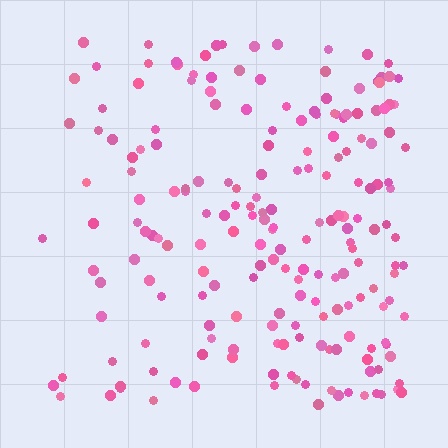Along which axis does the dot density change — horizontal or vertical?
Horizontal.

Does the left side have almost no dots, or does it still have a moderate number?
Still a moderate number, just noticeably fewer than the right.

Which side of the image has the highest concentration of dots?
The right.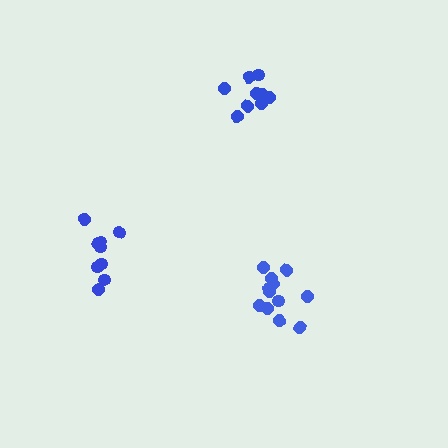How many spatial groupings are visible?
There are 3 spatial groupings.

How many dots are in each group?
Group 1: 13 dots, Group 2: 9 dots, Group 3: 9 dots (31 total).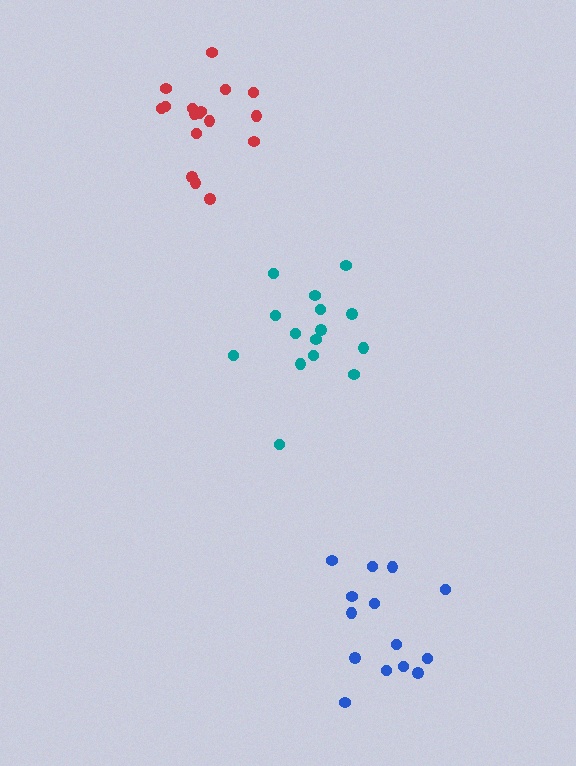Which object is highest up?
The red cluster is topmost.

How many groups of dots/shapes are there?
There are 3 groups.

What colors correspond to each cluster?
The clusters are colored: blue, red, teal.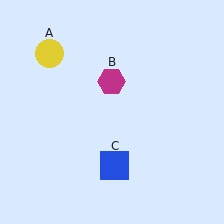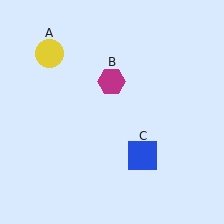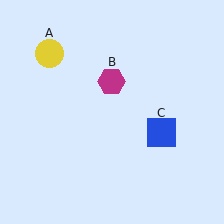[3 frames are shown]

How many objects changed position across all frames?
1 object changed position: blue square (object C).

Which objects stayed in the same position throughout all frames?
Yellow circle (object A) and magenta hexagon (object B) remained stationary.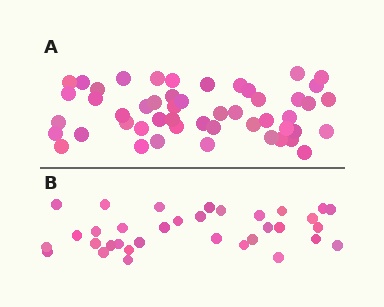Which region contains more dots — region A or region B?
Region A (the top region) has more dots.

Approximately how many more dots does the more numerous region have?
Region A has approximately 15 more dots than region B.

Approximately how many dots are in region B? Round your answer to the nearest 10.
About 30 dots. (The exact count is 34, which rounds to 30.)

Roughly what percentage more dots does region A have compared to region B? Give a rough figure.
About 45% more.